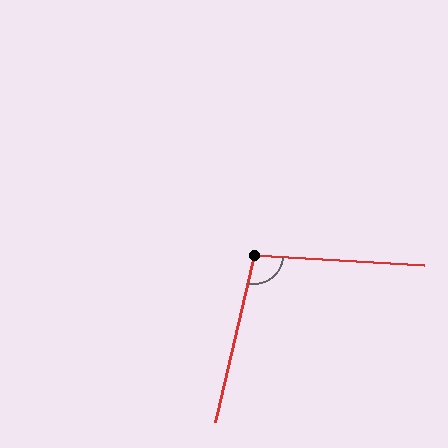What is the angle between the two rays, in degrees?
Approximately 100 degrees.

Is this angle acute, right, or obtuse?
It is obtuse.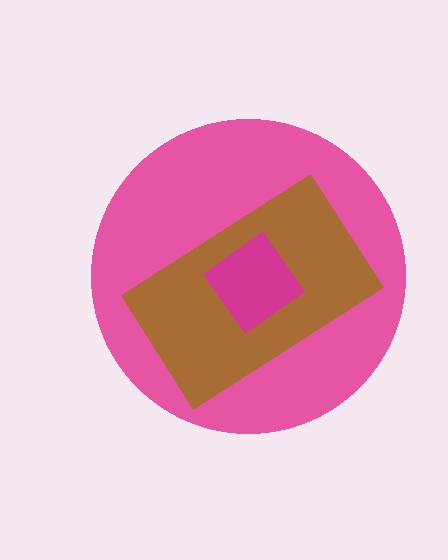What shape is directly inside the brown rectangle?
The magenta diamond.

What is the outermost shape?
The pink circle.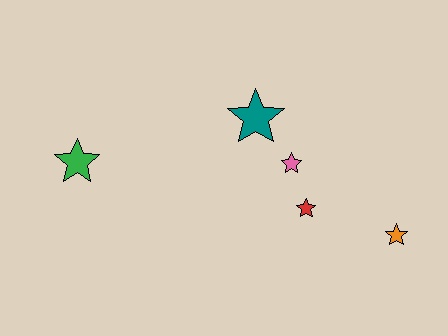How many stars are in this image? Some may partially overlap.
There are 5 stars.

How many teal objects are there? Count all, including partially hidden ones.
There is 1 teal object.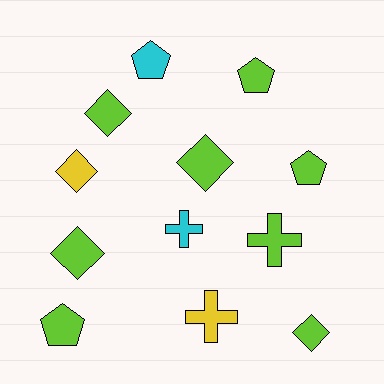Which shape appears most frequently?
Diamond, with 5 objects.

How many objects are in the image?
There are 12 objects.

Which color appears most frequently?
Lime, with 8 objects.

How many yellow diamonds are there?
There is 1 yellow diamond.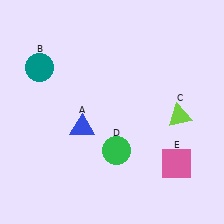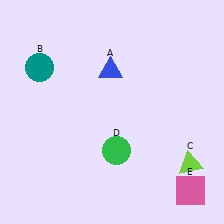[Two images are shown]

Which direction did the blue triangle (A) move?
The blue triangle (A) moved up.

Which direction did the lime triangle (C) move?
The lime triangle (C) moved down.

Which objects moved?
The objects that moved are: the blue triangle (A), the lime triangle (C), the pink square (E).